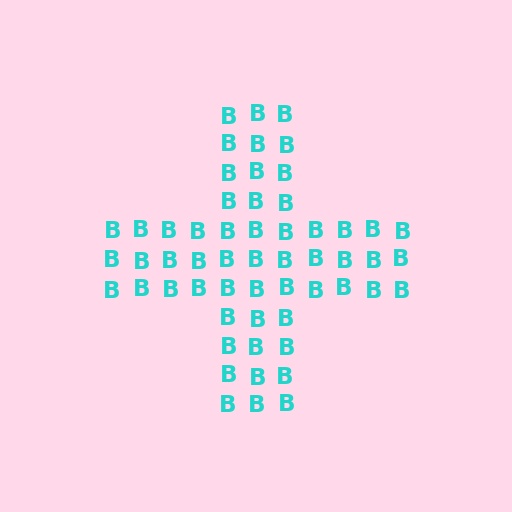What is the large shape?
The large shape is a cross.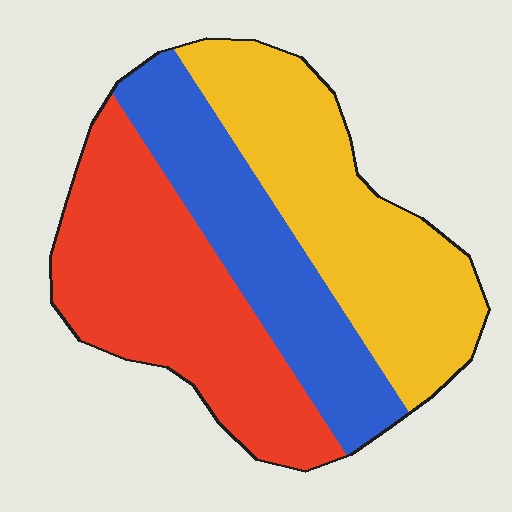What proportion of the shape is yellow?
Yellow takes up about three eighths (3/8) of the shape.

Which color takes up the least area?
Blue, at roughly 25%.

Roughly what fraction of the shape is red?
Red covers 37% of the shape.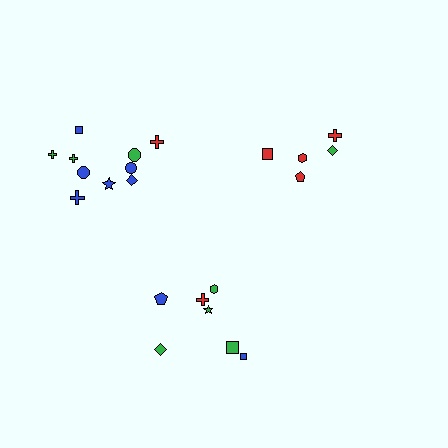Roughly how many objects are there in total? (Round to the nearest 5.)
Roughly 20 objects in total.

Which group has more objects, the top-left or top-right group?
The top-left group.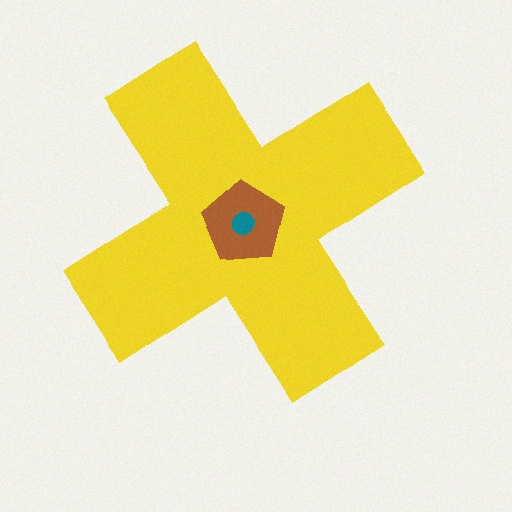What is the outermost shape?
The yellow cross.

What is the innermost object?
The teal circle.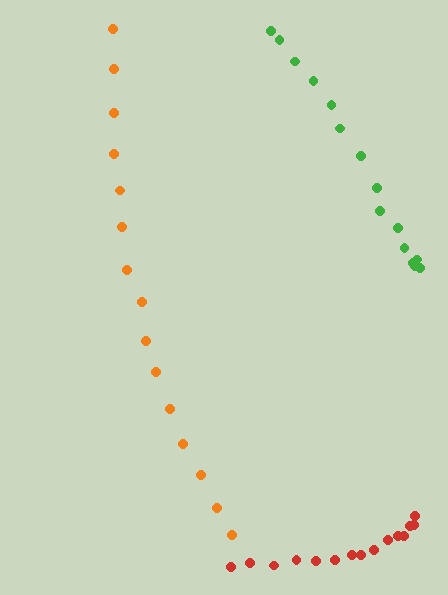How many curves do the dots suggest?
There are 3 distinct paths.